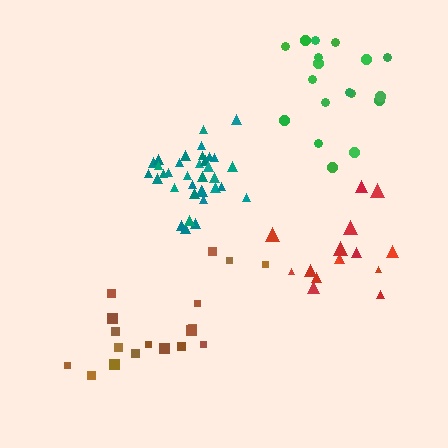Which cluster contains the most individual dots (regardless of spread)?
Teal (35).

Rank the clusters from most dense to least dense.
teal, red, green, brown.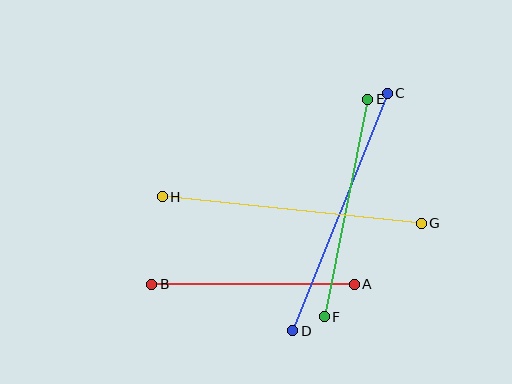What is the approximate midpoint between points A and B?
The midpoint is at approximately (253, 284) pixels.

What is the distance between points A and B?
The distance is approximately 203 pixels.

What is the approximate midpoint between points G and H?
The midpoint is at approximately (292, 210) pixels.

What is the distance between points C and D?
The distance is approximately 256 pixels.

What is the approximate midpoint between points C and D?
The midpoint is at approximately (340, 212) pixels.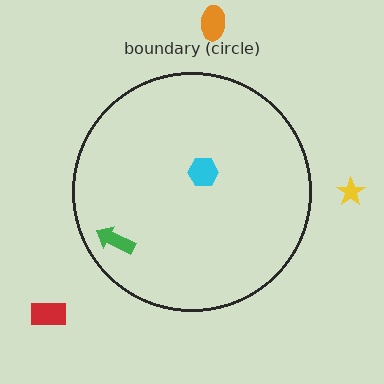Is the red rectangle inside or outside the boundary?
Outside.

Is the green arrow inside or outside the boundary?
Inside.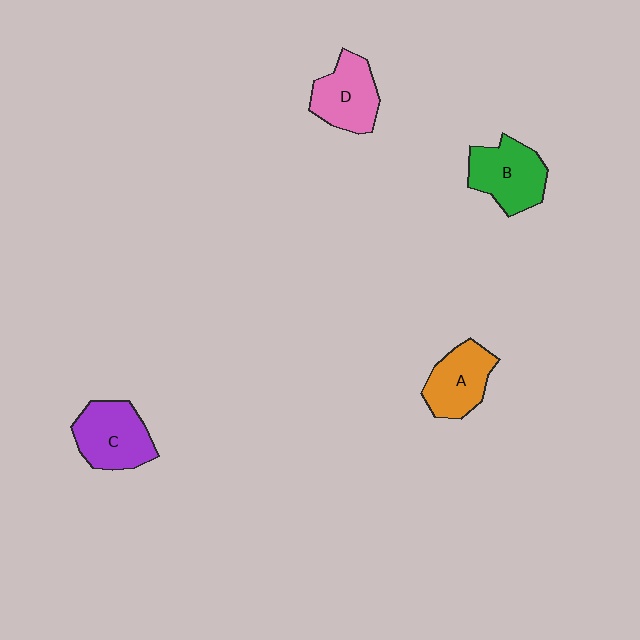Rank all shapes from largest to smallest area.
From largest to smallest: C (purple), B (green), D (pink), A (orange).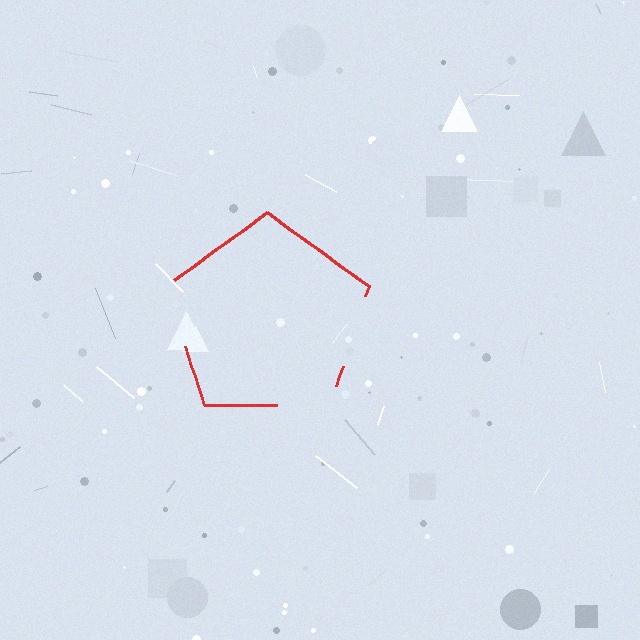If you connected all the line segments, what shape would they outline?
They would outline a pentagon.